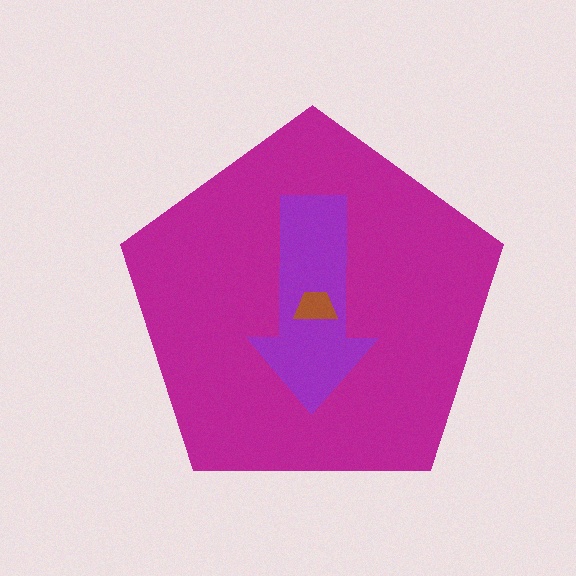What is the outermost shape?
The magenta pentagon.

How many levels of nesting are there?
3.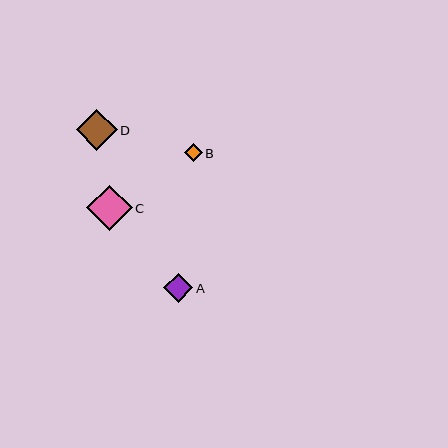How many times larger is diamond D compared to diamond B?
Diamond D is approximately 2.2 times the size of diamond B.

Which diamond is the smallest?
Diamond B is the smallest with a size of approximately 18 pixels.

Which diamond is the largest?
Diamond C is the largest with a size of approximately 45 pixels.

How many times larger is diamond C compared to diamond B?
Diamond C is approximately 2.5 times the size of diamond B.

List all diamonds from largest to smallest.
From largest to smallest: C, D, A, B.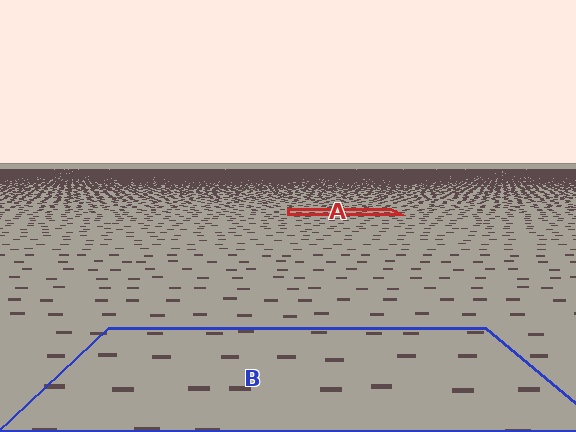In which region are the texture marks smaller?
The texture marks are smaller in region A, because it is farther away.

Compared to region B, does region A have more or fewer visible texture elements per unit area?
Region A has more texture elements per unit area — they are packed more densely because it is farther away.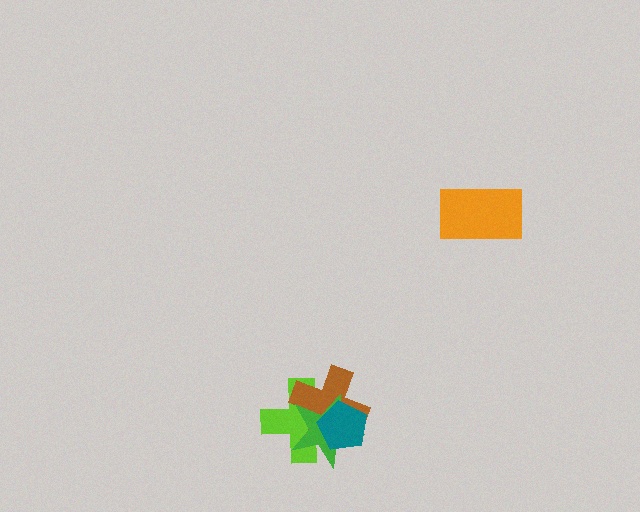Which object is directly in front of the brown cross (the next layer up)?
The green star is directly in front of the brown cross.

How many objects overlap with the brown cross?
3 objects overlap with the brown cross.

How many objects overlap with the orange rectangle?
0 objects overlap with the orange rectangle.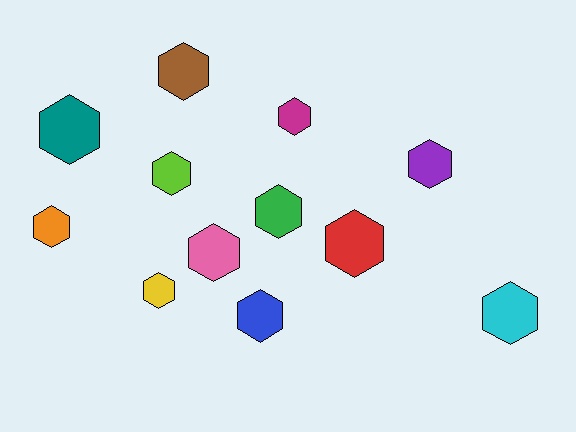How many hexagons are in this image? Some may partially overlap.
There are 12 hexagons.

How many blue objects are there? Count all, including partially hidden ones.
There is 1 blue object.